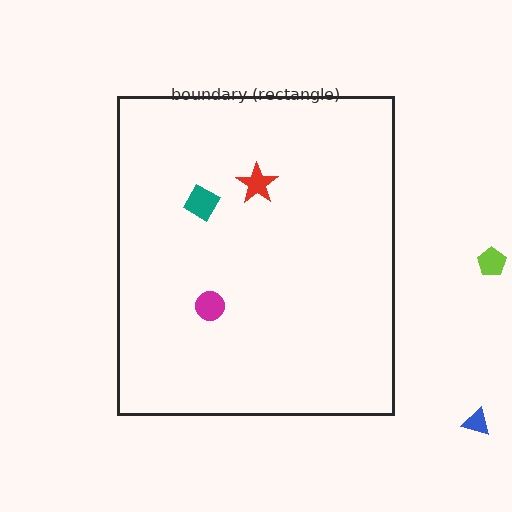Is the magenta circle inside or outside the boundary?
Inside.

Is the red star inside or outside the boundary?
Inside.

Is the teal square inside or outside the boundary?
Inside.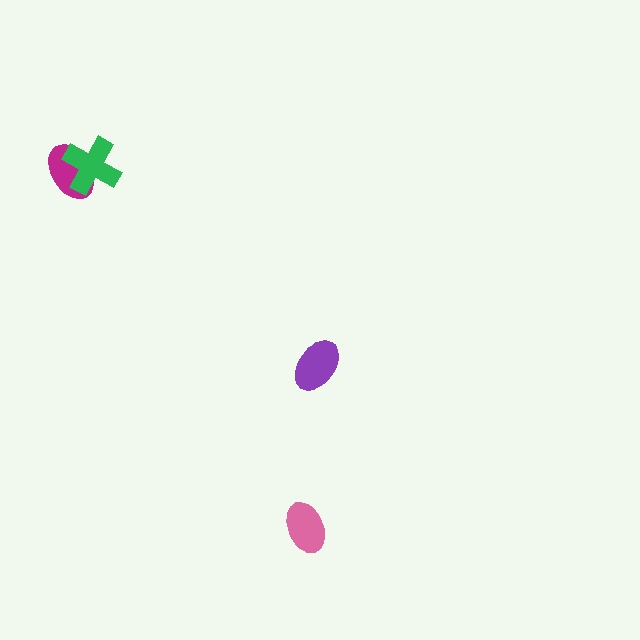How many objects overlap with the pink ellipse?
0 objects overlap with the pink ellipse.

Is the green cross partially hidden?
No, no other shape covers it.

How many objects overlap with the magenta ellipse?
1 object overlaps with the magenta ellipse.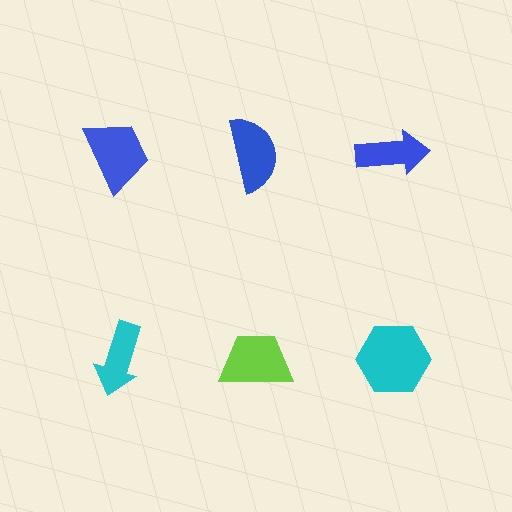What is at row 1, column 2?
A blue semicircle.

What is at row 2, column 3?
A cyan hexagon.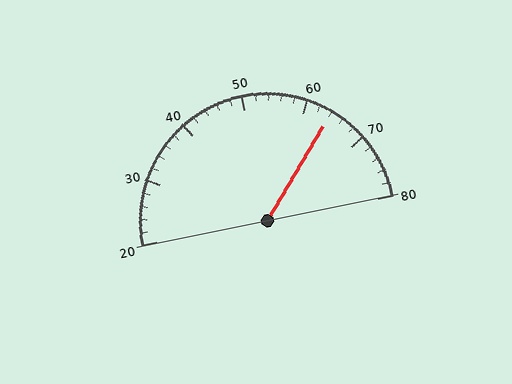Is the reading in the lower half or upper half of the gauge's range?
The reading is in the upper half of the range (20 to 80).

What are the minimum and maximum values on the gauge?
The gauge ranges from 20 to 80.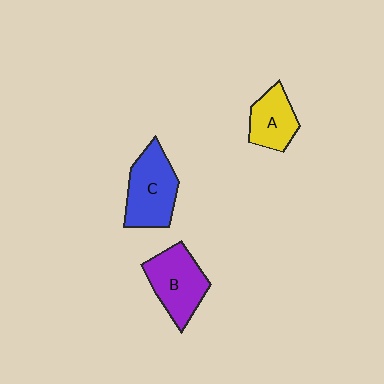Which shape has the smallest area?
Shape A (yellow).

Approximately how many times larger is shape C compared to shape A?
Approximately 1.5 times.